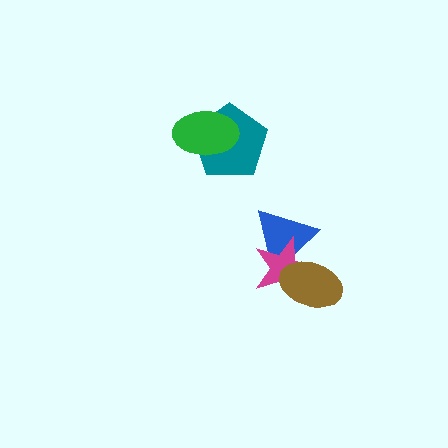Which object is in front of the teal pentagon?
The green ellipse is in front of the teal pentagon.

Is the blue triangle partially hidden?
Yes, it is partially covered by another shape.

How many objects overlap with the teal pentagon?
1 object overlaps with the teal pentagon.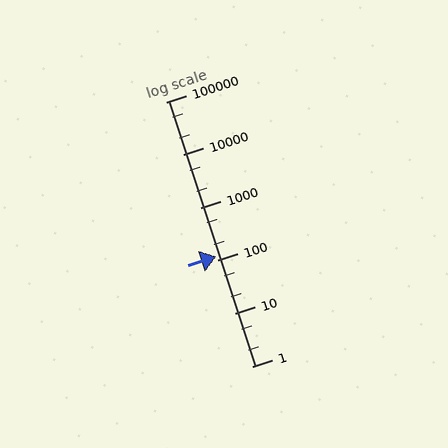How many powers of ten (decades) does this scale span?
The scale spans 5 decades, from 1 to 100000.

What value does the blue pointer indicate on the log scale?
The pointer indicates approximately 120.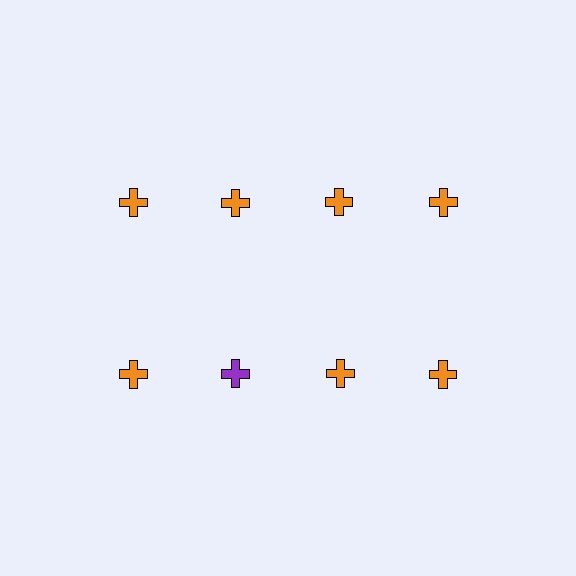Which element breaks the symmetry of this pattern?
The purple cross in the second row, second from left column breaks the symmetry. All other shapes are orange crosses.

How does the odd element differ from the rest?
It has a different color: purple instead of orange.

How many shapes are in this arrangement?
There are 8 shapes arranged in a grid pattern.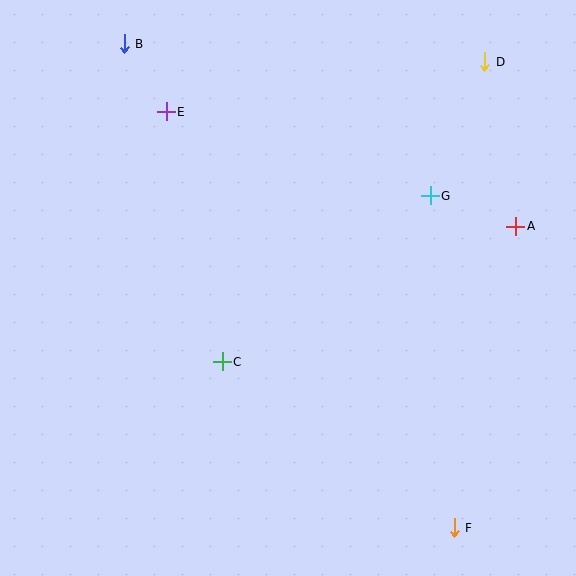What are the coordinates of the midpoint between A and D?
The midpoint between A and D is at (500, 144).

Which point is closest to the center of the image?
Point C at (222, 362) is closest to the center.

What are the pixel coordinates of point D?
Point D is at (485, 62).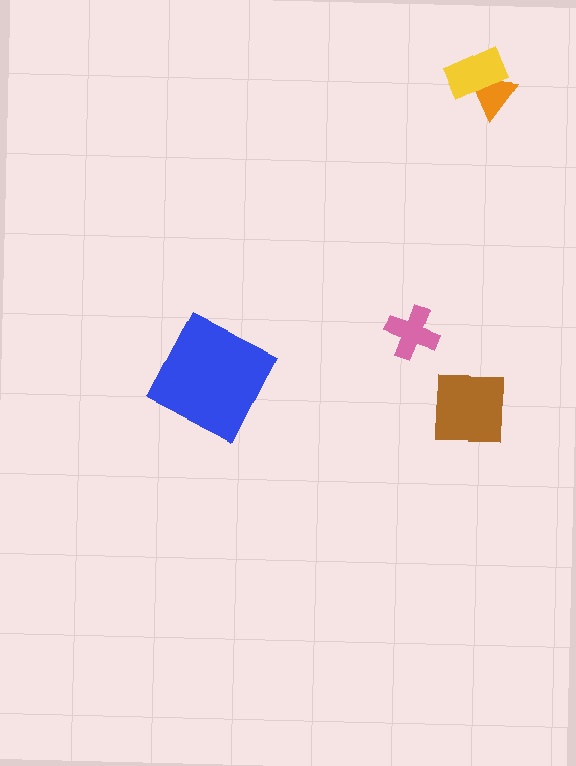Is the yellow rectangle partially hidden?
No, no other shape covers it.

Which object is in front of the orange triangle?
The yellow rectangle is in front of the orange triangle.